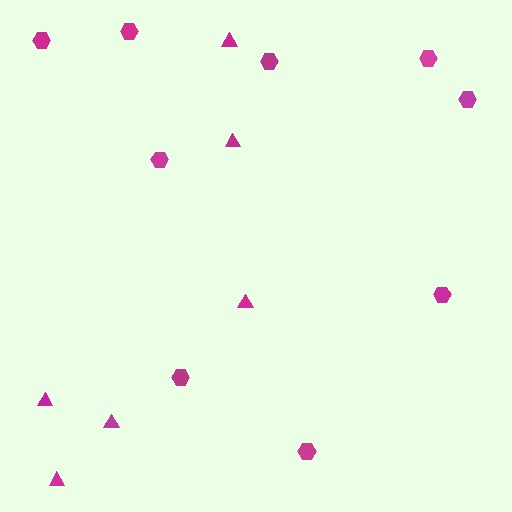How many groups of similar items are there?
There are 2 groups: one group of hexagons (9) and one group of triangles (6).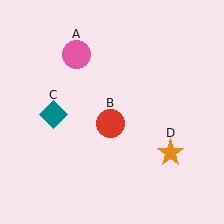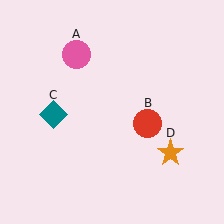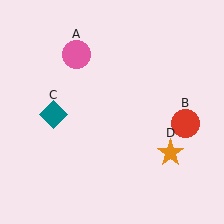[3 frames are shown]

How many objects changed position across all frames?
1 object changed position: red circle (object B).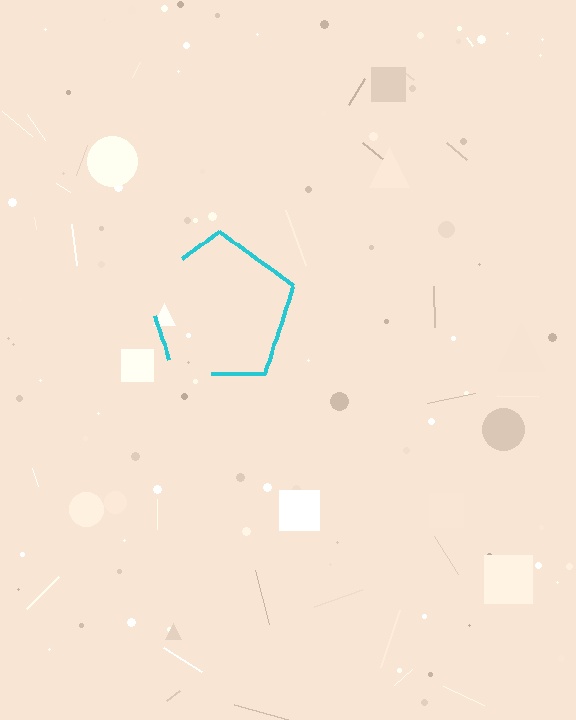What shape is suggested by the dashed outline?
The dashed outline suggests a pentagon.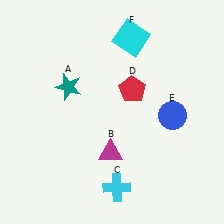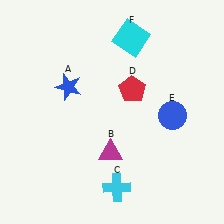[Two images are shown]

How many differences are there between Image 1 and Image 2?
There is 1 difference between the two images.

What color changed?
The star (A) changed from teal in Image 1 to blue in Image 2.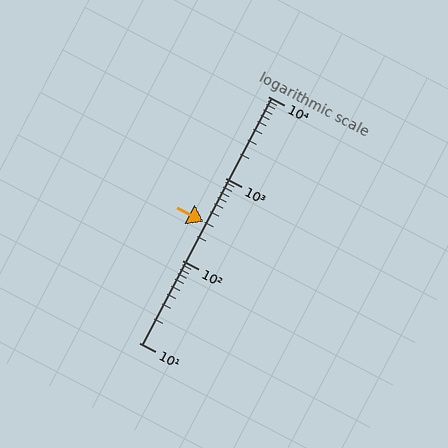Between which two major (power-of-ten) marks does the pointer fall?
The pointer is between 100 and 1000.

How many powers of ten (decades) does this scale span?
The scale spans 3 decades, from 10 to 10000.